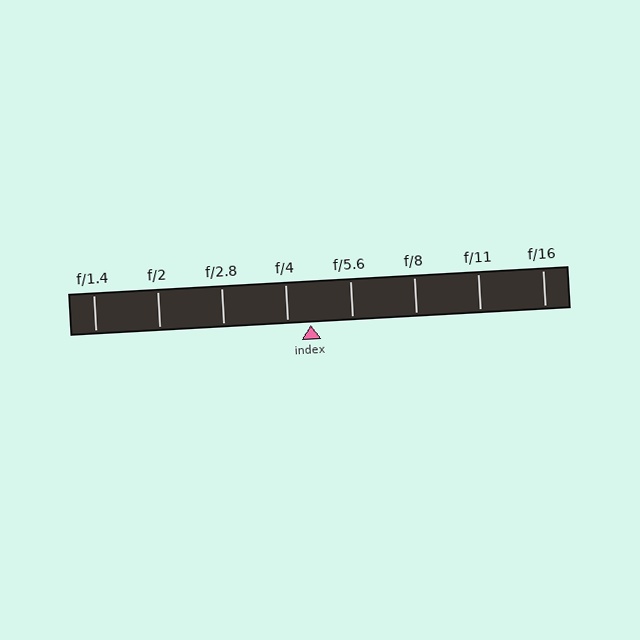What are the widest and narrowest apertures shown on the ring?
The widest aperture shown is f/1.4 and the narrowest is f/16.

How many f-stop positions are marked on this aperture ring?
There are 8 f-stop positions marked.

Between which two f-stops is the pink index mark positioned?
The index mark is between f/4 and f/5.6.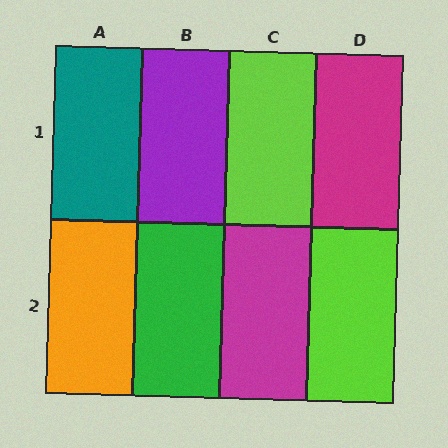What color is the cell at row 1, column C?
Lime.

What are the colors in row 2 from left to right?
Orange, green, magenta, lime.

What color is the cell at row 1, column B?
Purple.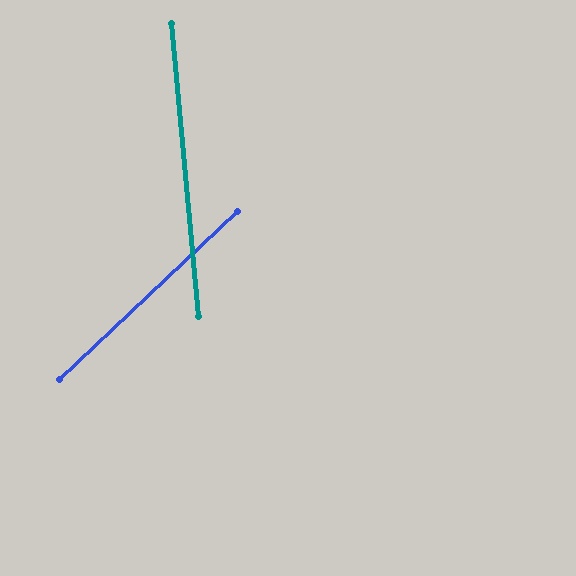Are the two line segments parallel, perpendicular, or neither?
Neither parallel nor perpendicular — they differ by about 52°.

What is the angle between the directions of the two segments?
Approximately 52 degrees.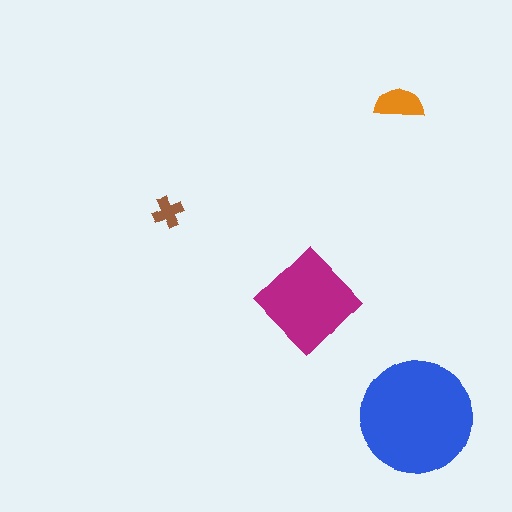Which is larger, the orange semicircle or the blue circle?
The blue circle.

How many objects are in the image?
There are 4 objects in the image.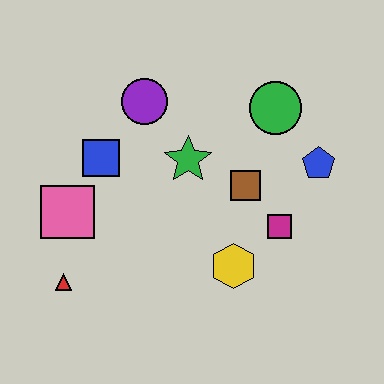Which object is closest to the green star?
The brown square is closest to the green star.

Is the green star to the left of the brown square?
Yes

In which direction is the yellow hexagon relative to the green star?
The yellow hexagon is below the green star.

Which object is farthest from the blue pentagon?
The red triangle is farthest from the blue pentagon.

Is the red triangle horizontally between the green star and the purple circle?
No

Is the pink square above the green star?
No